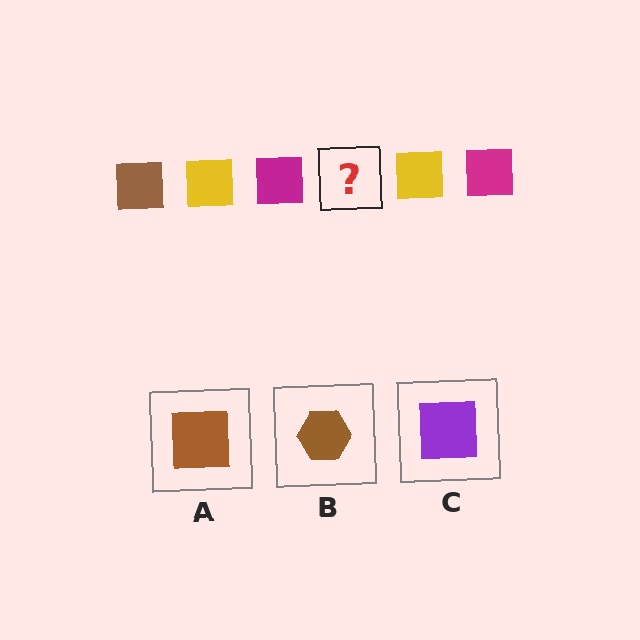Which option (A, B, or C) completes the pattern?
A.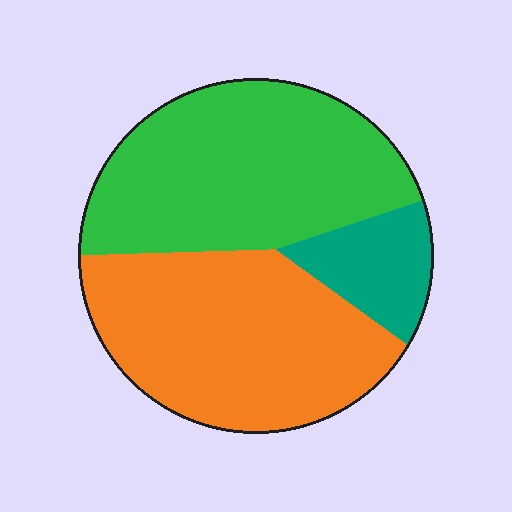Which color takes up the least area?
Teal, at roughly 10%.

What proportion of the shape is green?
Green covers around 45% of the shape.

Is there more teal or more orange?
Orange.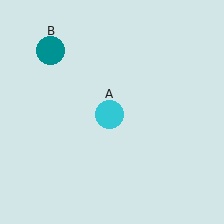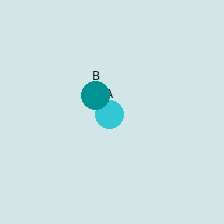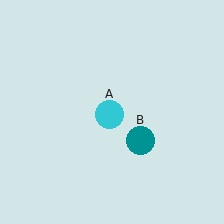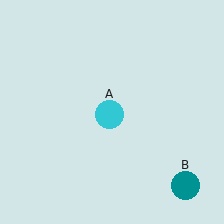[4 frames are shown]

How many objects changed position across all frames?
1 object changed position: teal circle (object B).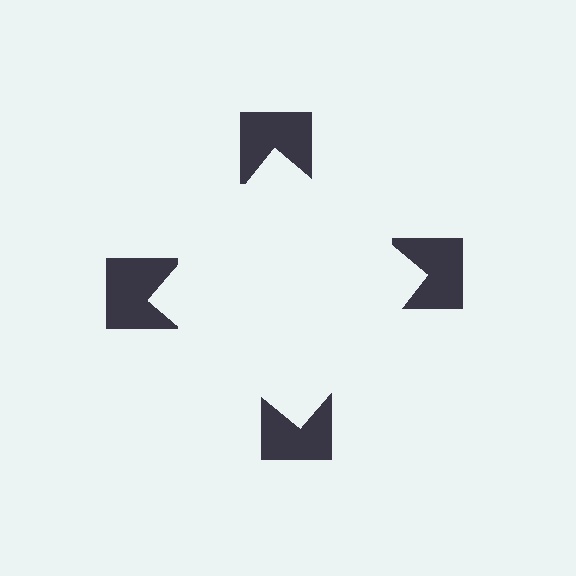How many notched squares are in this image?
There are 4 — one at each vertex of the illusory square.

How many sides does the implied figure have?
4 sides.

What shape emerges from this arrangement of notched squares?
An illusory square — its edges are inferred from the aligned wedge cuts in the notched squares, not physically drawn.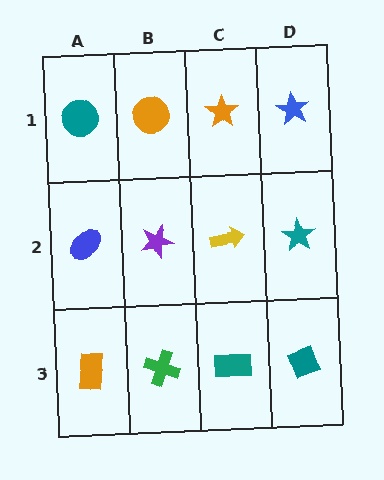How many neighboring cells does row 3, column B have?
3.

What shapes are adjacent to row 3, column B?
A purple star (row 2, column B), an orange rectangle (row 3, column A), a teal rectangle (row 3, column C).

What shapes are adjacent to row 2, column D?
A blue star (row 1, column D), a teal diamond (row 3, column D), a yellow arrow (row 2, column C).